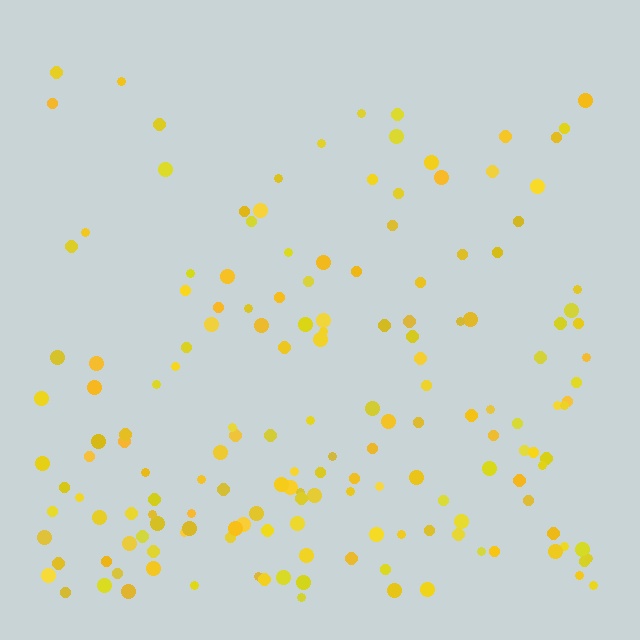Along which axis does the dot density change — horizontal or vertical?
Vertical.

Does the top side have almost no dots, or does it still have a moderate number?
Still a moderate number, just noticeably fewer than the bottom.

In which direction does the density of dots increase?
From top to bottom, with the bottom side densest.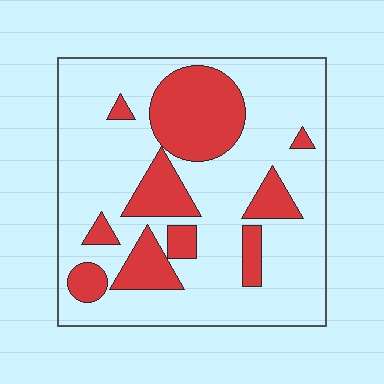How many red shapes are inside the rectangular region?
10.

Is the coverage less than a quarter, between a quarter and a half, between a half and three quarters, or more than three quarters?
Between a quarter and a half.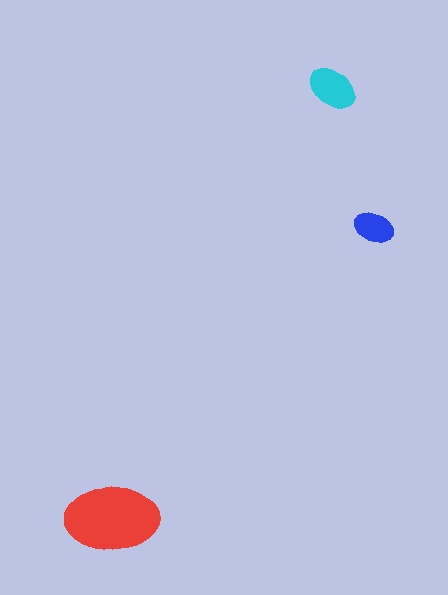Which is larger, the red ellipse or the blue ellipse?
The red one.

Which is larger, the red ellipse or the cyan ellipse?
The red one.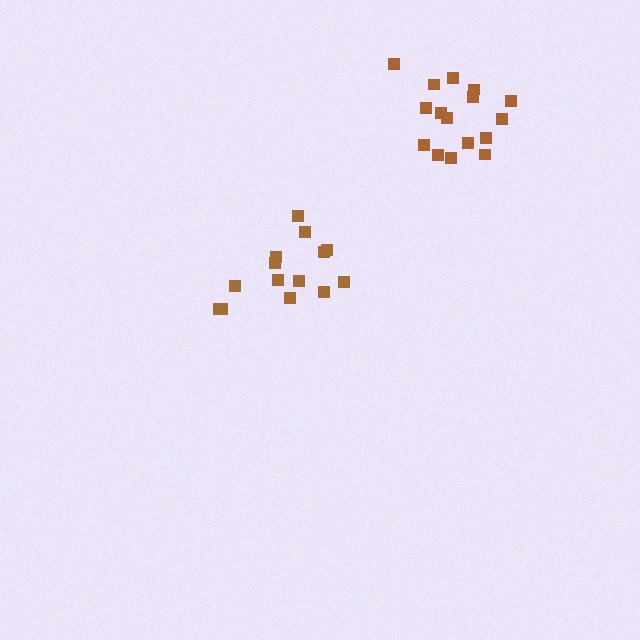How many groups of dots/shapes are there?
There are 2 groups.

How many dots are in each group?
Group 1: 14 dots, Group 2: 16 dots (30 total).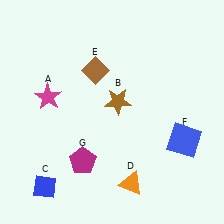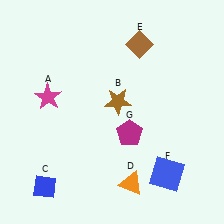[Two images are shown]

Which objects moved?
The objects that moved are: the brown diamond (E), the blue square (F), the magenta pentagon (G).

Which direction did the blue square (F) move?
The blue square (F) moved down.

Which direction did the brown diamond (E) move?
The brown diamond (E) moved right.